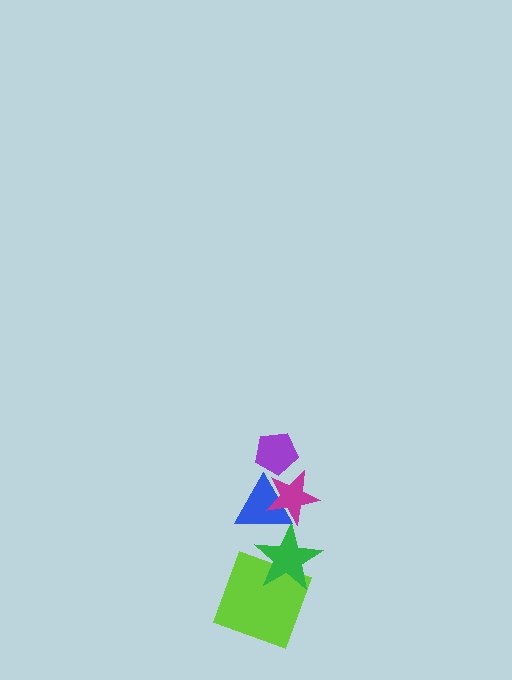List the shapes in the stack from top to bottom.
From top to bottom: the purple pentagon, the magenta star, the blue triangle, the green star, the lime square.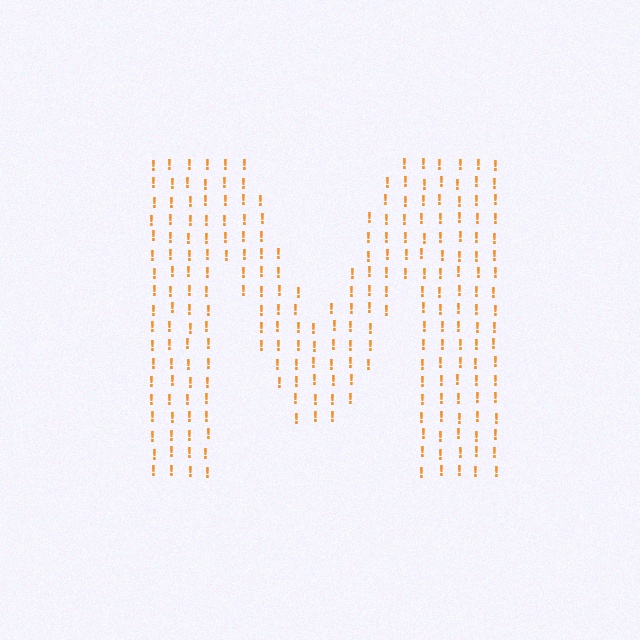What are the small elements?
The small elements are exclamation marks.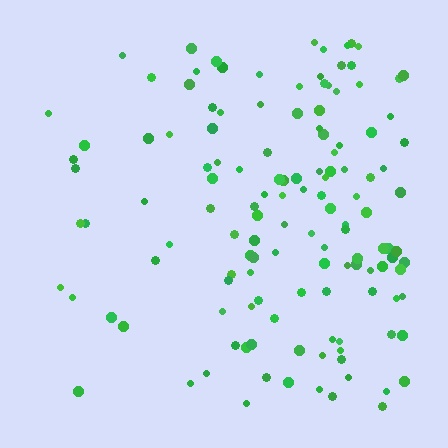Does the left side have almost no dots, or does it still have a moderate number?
Still a moderate number, just noticeably fewer than the right.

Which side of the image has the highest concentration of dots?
The right.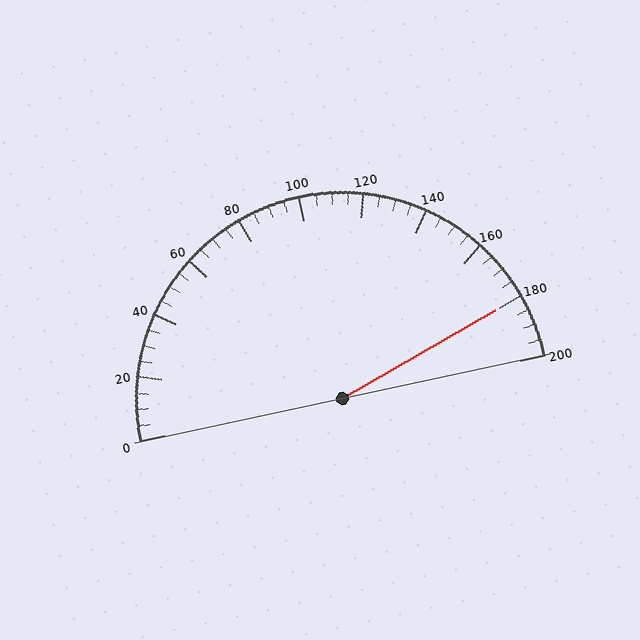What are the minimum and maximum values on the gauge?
The gauge ranges from 0 to 200.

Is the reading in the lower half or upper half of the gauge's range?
The reading is in the upper half of the range (0 to 200).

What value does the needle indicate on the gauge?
The needle indicates approximately 180.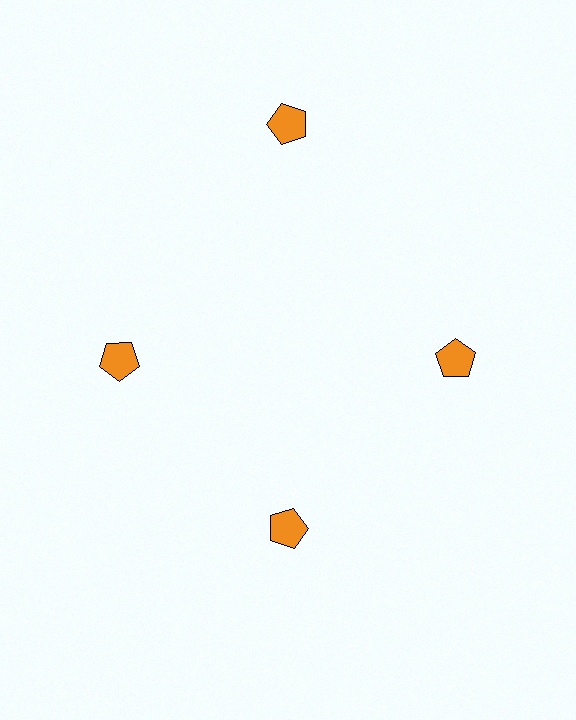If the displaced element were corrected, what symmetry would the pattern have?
It would have 4-fold rotational symmetry — the pattern would map onto itself every 90 degrees.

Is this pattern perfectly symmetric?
No. The 4 orange pentagons are arranged in a ring, but one element near the 12 o'clock position is pushed outward from the center, breaking the 4-fold rotational symmetry.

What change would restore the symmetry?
The symmetry would be restored by moving it inward, back onto the ring so that all 4 pentagons sit at equal angles and equal distance from the center.